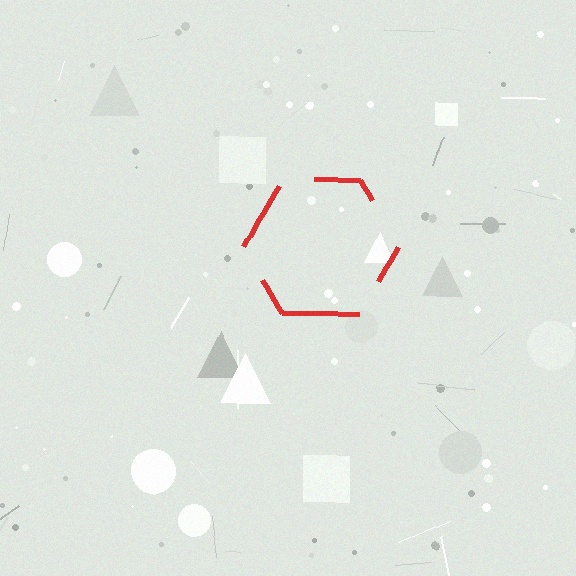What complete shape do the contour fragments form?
The contour fragments form a hexagon.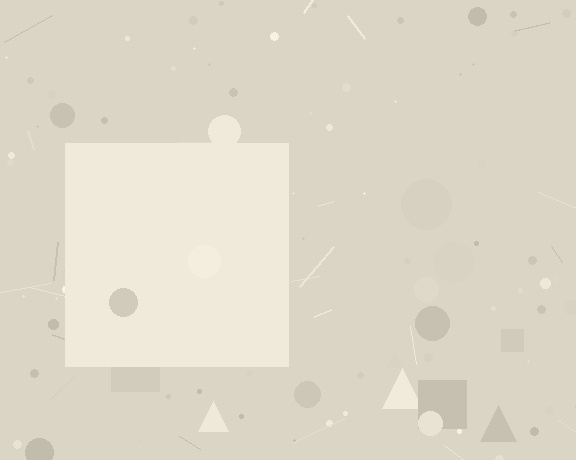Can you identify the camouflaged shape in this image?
The camouflaged shape is a square.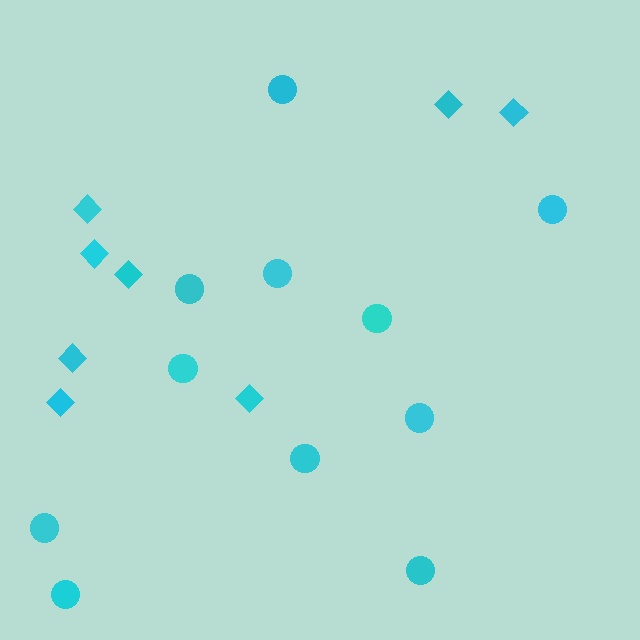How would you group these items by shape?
There are 2 groups: one group of diamonds (8) and one group of circles (11).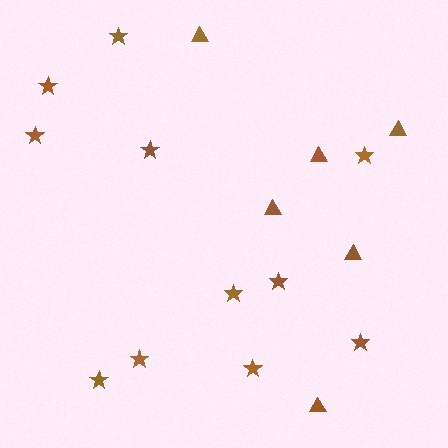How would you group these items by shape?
There are 2 groups: one group of triangles (6) and one group of stars (11).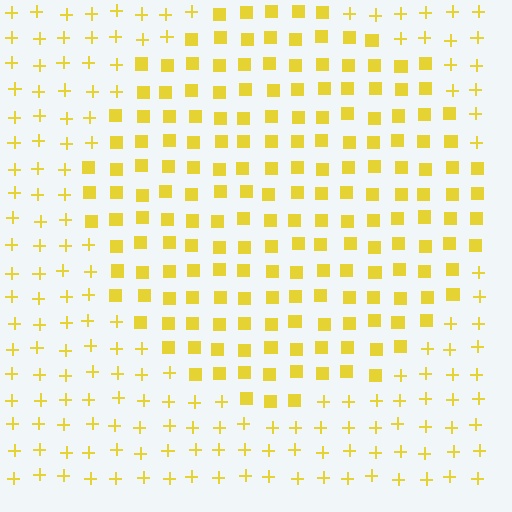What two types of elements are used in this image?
The image uses squares inside the circle region and plus signs outside it.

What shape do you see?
I see a circle.